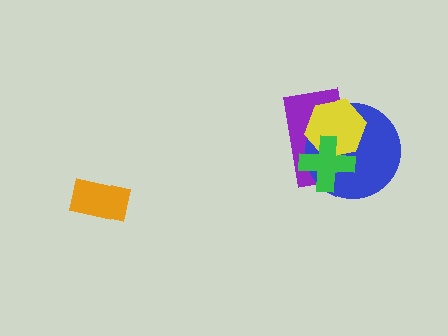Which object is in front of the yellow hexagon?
The green cross is in front of the yellow hexagon.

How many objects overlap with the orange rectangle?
0 objects overlap with the orange rectangle.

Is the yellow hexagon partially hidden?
Yes, it is partially covered by another shape.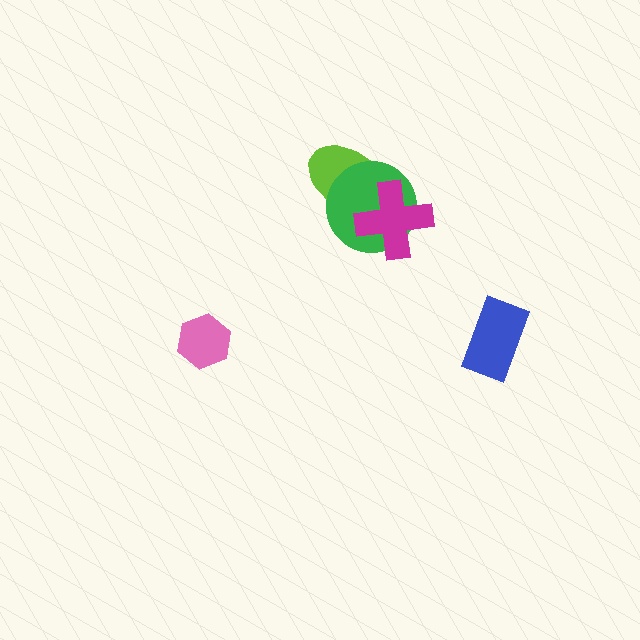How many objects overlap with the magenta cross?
2 objects overlap with the magenta cross.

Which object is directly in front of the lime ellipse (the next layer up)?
The green circle is directly in front of the lime ellipse.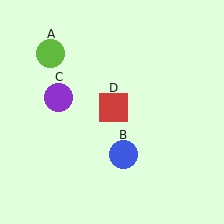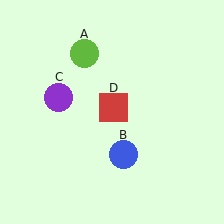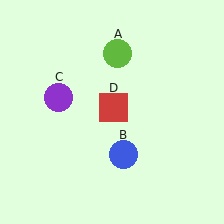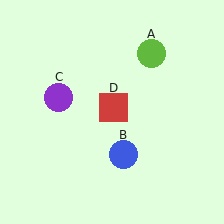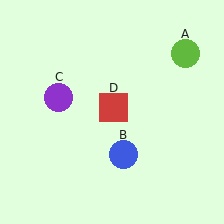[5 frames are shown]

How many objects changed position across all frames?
1 object changed position: lime circle (object A).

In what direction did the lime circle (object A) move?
The lime circle (object A) moved right.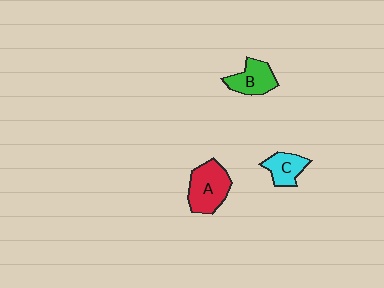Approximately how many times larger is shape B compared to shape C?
Approximately 1.2 times.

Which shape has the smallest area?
Shape C (cyan).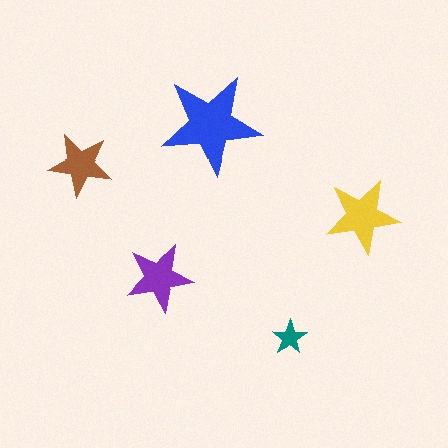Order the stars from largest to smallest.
the blue one, the yellow one, the purple one, the brown one, the teal one.